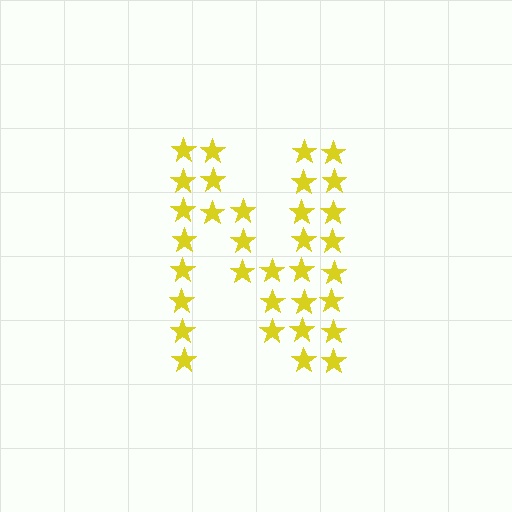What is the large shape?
The large shape is the letter N.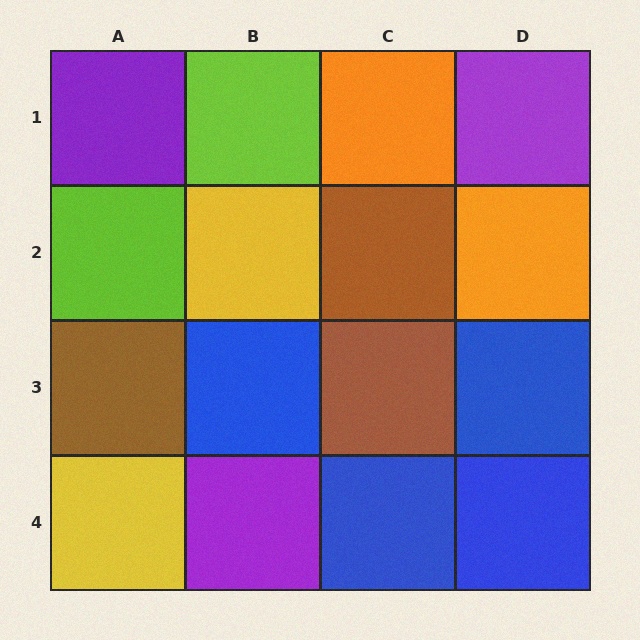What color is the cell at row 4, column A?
Yellow.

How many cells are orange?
2 cells are orange.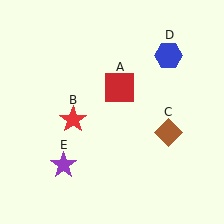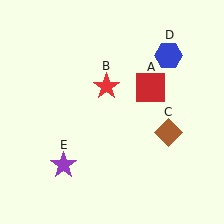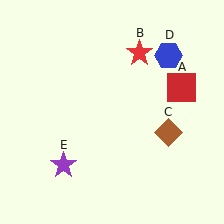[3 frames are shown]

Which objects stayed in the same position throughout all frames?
Brown diamond (object C) and blue hexagon (object D) and purple star (object E) remained stationary.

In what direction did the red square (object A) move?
The red square (object A) moved right.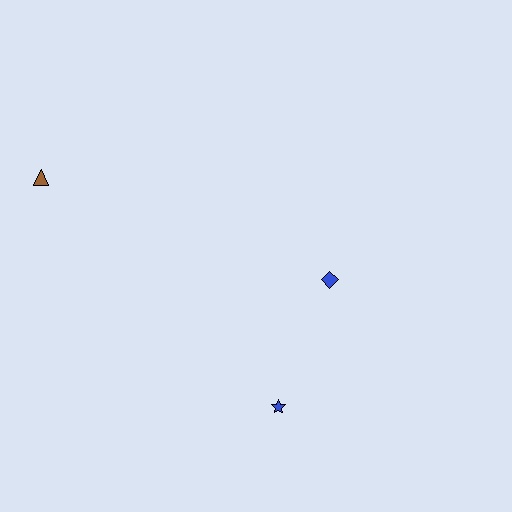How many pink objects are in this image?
There are no pink objects.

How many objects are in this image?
There are 3 objects.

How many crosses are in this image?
There are no crosses.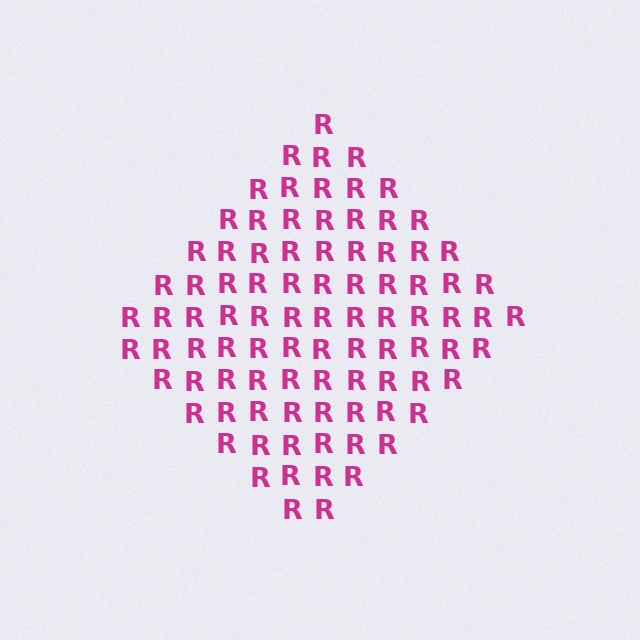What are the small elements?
The small elements are letter R's.